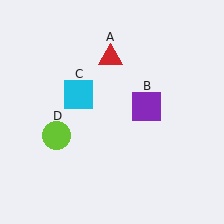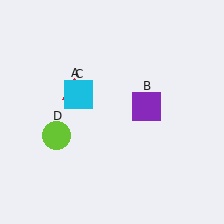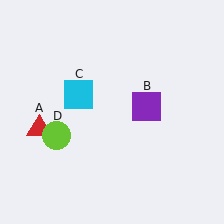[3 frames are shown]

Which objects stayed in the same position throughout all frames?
Purple square (object B) and cyan square (object C) and lime circle (object D) remained stationary.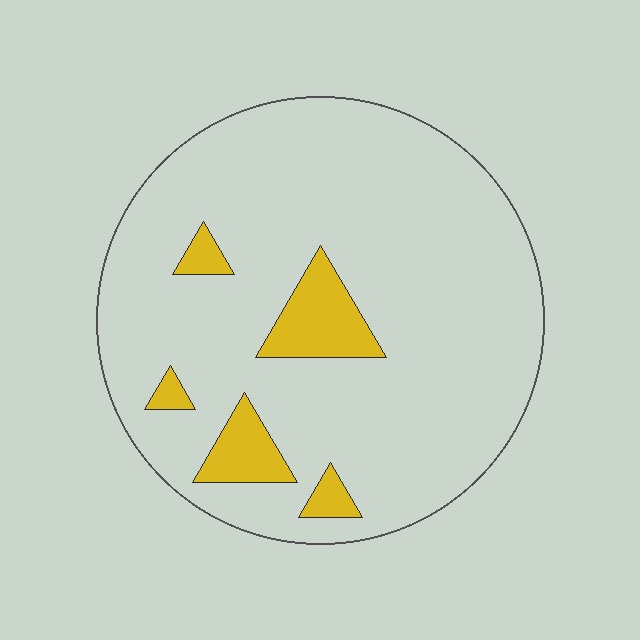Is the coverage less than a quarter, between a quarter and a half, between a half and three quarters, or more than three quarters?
Less than a quarter.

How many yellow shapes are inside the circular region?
5.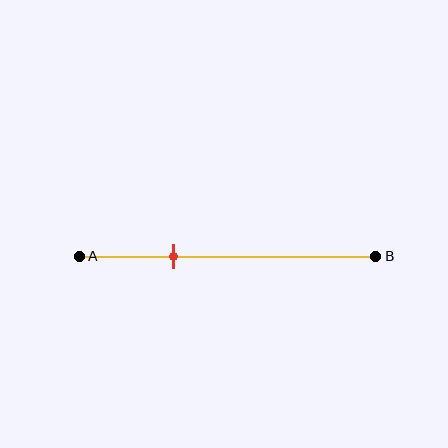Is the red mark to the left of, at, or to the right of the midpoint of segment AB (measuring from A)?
The red mark is to the left of the midpoint of segment AB.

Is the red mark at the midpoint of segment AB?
No, the mark is at about 30% from A, not at the 50% midpoint.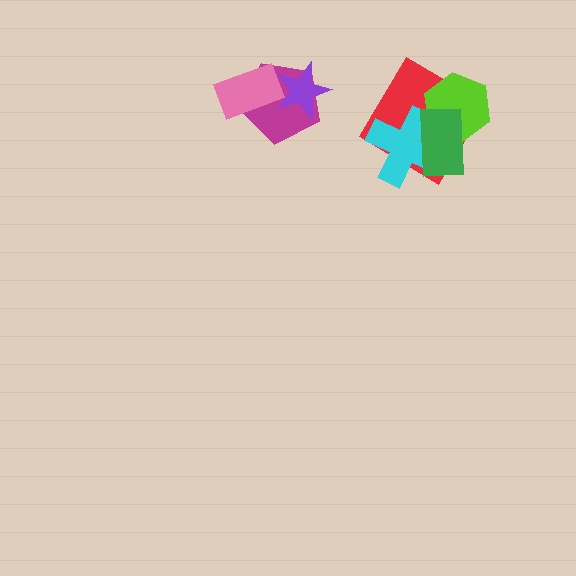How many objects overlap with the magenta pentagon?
2 objects overlap with the magenta pentagon.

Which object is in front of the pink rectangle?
The purple star is in front of the pink rectangle.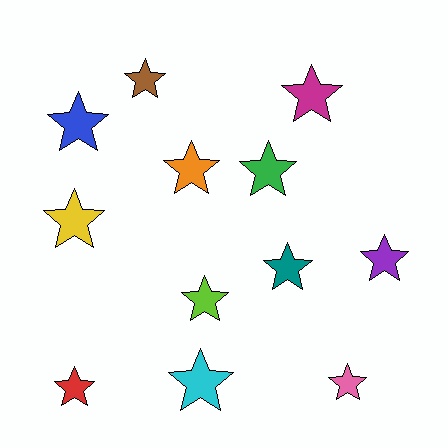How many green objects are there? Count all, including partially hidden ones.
There is 1 green object.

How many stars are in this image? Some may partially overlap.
There are 12 stars.